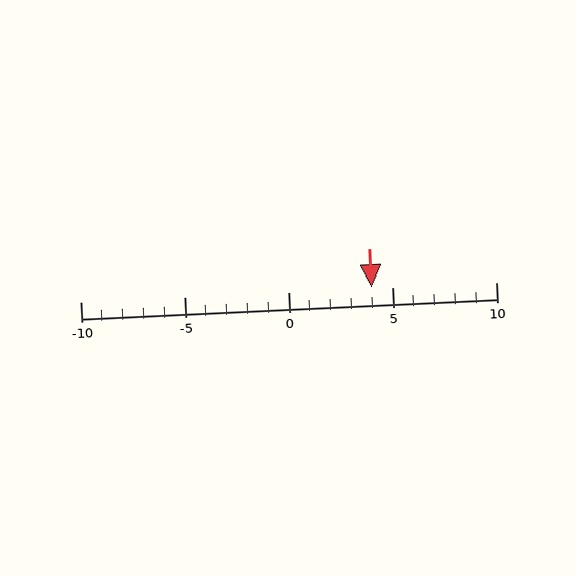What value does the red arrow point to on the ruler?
The red arrow points to approximately 4.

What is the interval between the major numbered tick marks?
The major tick marks are spaced 5 units apart.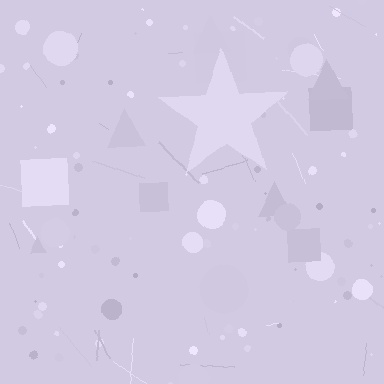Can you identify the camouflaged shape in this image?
The camouflaged shape is a star.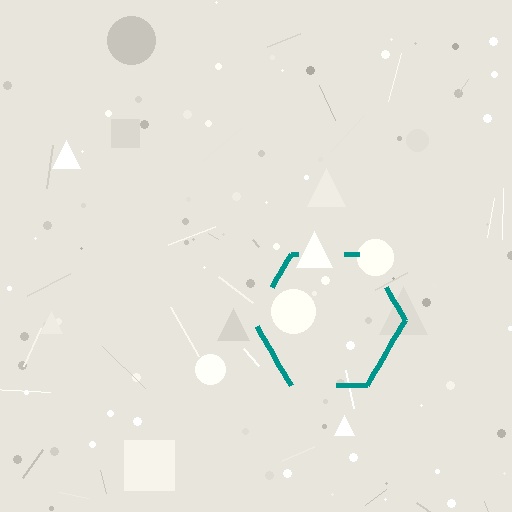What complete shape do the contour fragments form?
The contour fragments form a hexagon.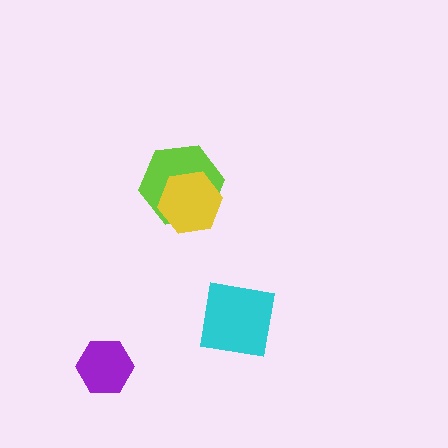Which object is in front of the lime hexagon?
The yellow hexagon is in front of the lime hexagon.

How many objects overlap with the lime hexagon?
1 object overlaps with the lime hexagon.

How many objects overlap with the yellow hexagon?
1 object overlaps with the yellow hexagon.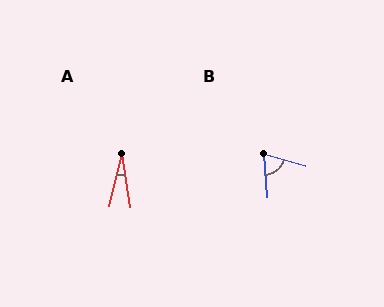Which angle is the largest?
B, at approximately 70 degrees.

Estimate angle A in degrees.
Approximately 22 degrees.